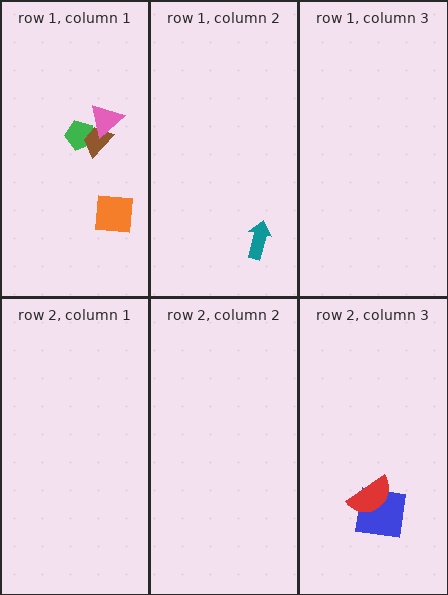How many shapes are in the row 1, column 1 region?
4.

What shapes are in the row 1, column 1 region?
The green pentagon, the orange square, the brown trapezoid, the pink triangle.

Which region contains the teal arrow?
The row 1, column 2 region.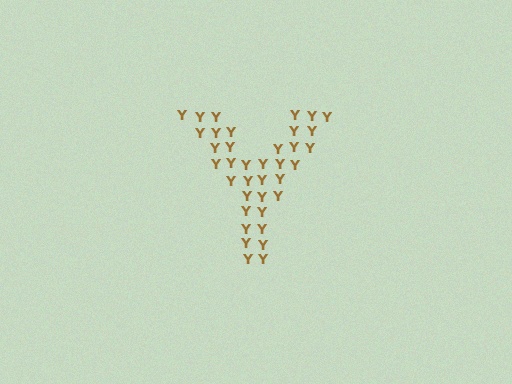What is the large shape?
The large shape is the letter Y.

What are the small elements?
The small elements are letter Y's.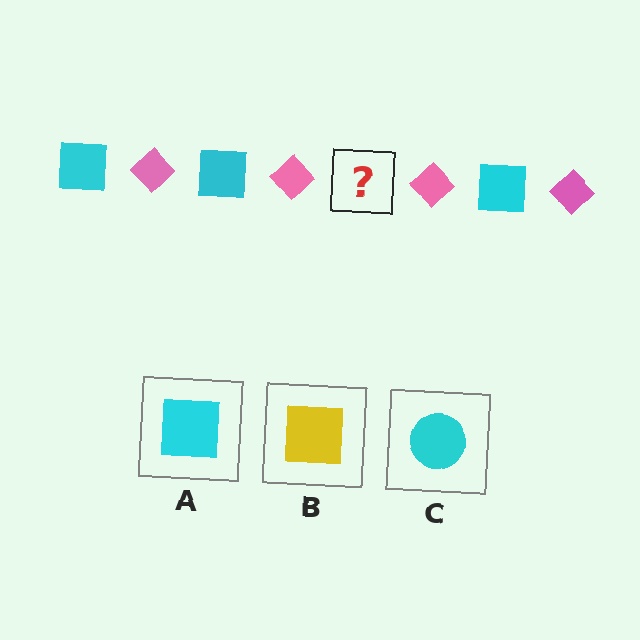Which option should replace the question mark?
Option A.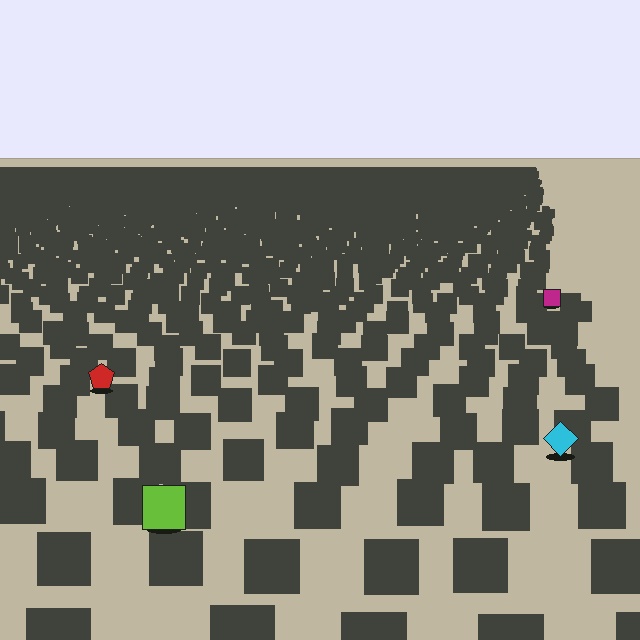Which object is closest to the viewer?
The lime square is closest. The texture marks near it are larger and more spread out.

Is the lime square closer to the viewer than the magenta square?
Yes. The lime square is closer — you can tell from the texture gradient: the ground texture is coarser near it.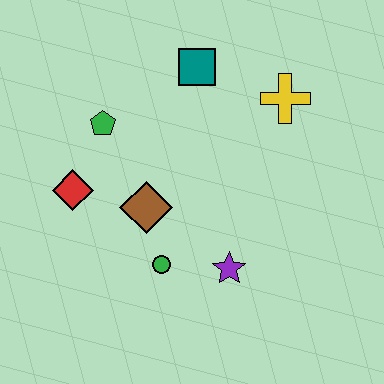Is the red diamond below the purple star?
No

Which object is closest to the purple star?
The green circle is closest to the purple star.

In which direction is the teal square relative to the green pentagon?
The teal square is to the right of the green pentagon.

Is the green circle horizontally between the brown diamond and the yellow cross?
Yes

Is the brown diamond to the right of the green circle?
No